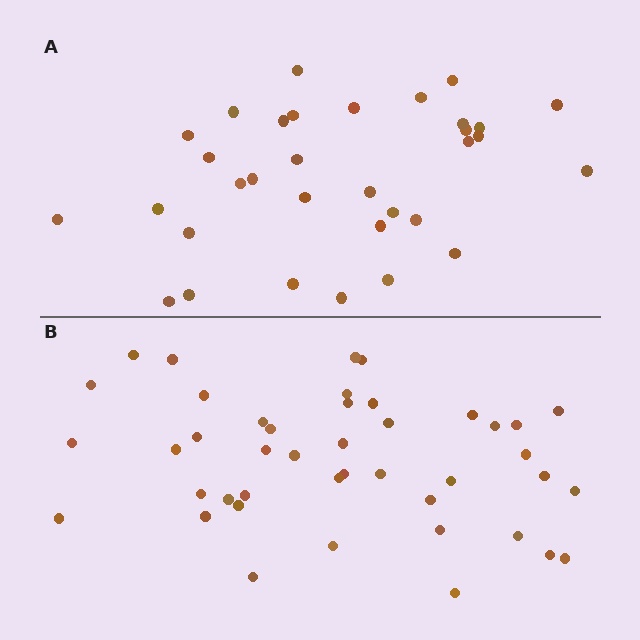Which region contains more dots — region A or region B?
Region B (the bottom region) has more dots.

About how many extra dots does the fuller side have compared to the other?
Region B has roughly 10 or so more dots than region A.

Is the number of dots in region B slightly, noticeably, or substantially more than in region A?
Region B has noticeably more, but not dramatically so. The ratio is roughly 1.3 to 1.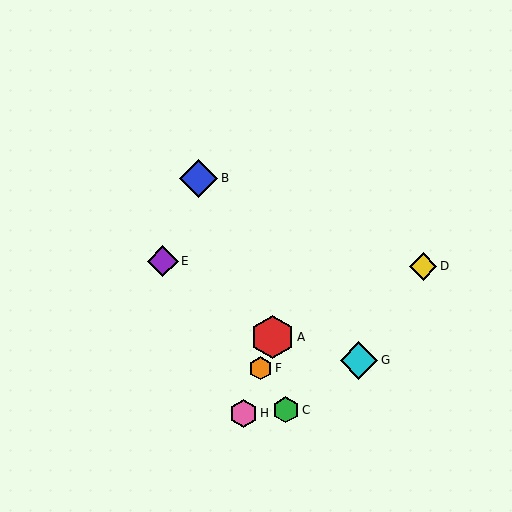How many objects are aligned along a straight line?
3 objects (A, F, H) are aligned along a straight line.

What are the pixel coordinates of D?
Object D is at (423, 266).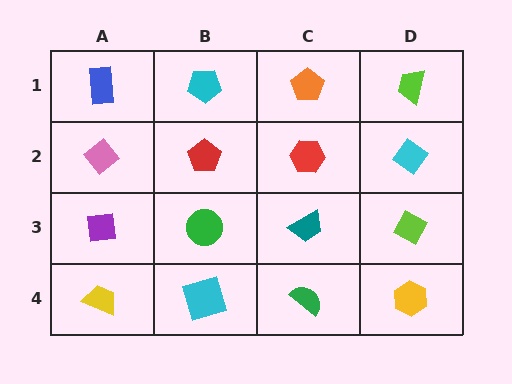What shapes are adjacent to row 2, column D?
A lime trapezoid (row 1, column D), a lime diamond (row 3, column D), a red hexagon (row 2, column C).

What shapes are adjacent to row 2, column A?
A blue rectangle (row 1, column A), a purple square (row 3, column A), a red pentagon (row 2, column B).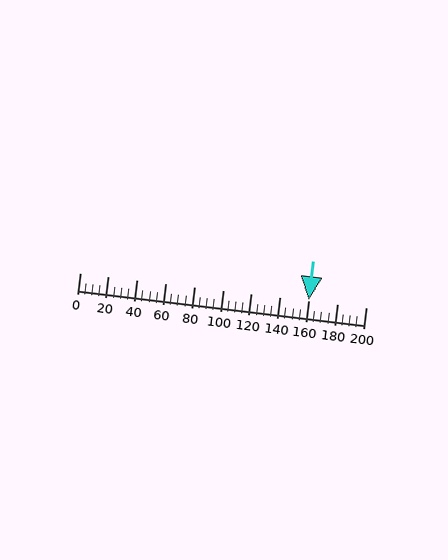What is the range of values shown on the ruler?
The ruler shows values from 0 to 200.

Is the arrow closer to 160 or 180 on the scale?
The arrow is closer to 160.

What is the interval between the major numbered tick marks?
The major tick marks are spaced 20 units apart.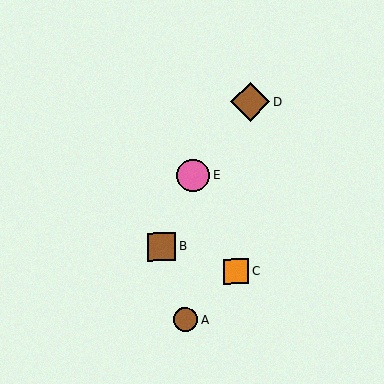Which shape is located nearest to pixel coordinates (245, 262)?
The orange square (labeled C) at (236, 272) is nearest to that location.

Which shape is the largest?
The brown diamond (labeled D) is the largest.